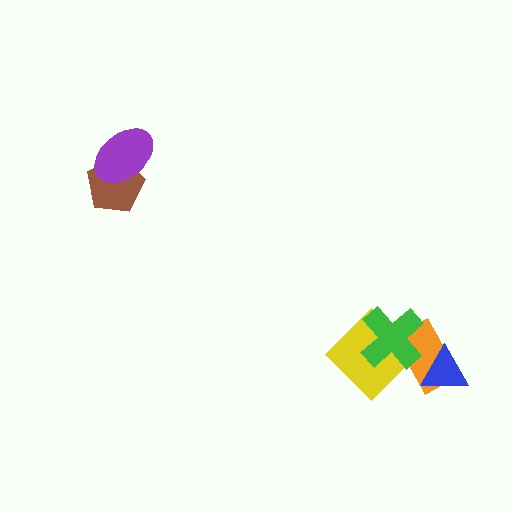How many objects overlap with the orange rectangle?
3 objects overlap with the orange rectangle.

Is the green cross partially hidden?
No, no other shape covers it.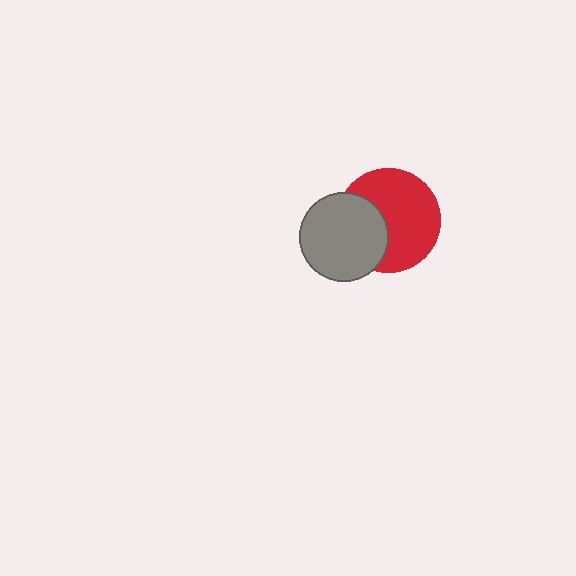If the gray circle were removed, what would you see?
You would see the complete red circle.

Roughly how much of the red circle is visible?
Most of it is visible (roughly 65%).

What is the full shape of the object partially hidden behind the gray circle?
The partially hidden object is a red circle.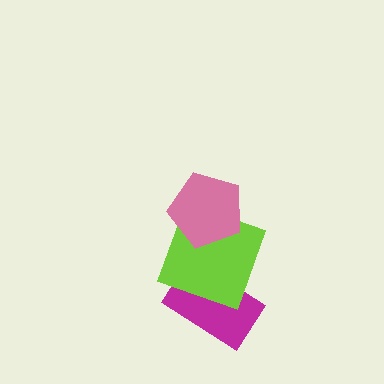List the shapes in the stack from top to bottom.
From top to bottom: the pink pentagon, the lime square, the magenta rectangle.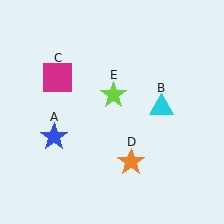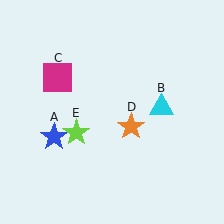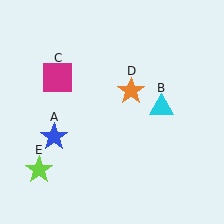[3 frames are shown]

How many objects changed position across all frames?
2 objects changed position: orange star (object D), lime star (object E).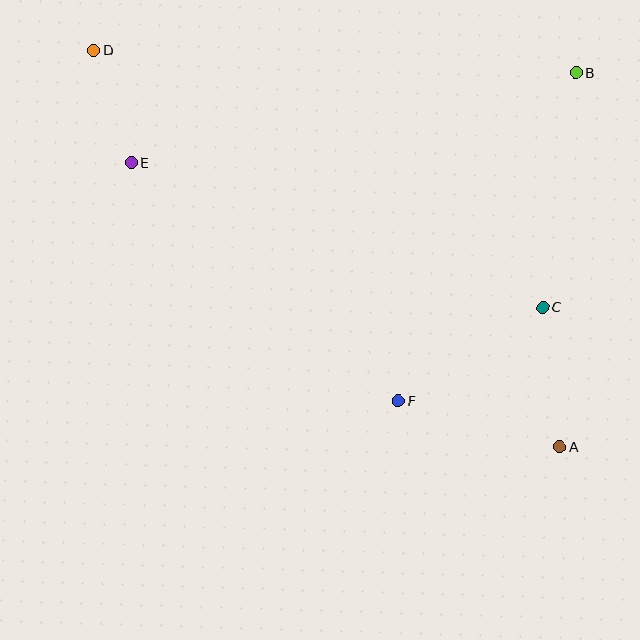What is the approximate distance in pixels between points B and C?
The distance between B and C is approximately 237 pixels.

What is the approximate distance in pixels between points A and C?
The distance between A and C is approximately 141 pixels.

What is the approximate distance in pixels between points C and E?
The distance between C and E is approximately 436 pixels.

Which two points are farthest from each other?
Points A and D are farthest from each other.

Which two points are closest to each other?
Points D and E are closest to each other.